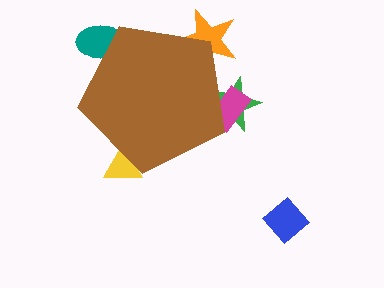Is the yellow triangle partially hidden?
Yes, the yellow triangle is partially hidden behind the brown pentagon.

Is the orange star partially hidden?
Yes, the orange star is partially hidden behind the brown pentagon.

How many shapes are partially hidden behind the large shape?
5 shapes are partially hidden.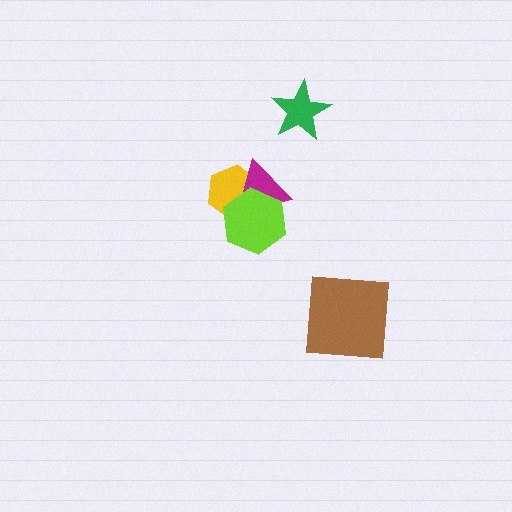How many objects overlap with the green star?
0 objects overlap with the green star.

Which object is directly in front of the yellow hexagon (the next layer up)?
The magenta triangle is directly in front of the yellow hexagon.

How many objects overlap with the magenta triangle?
2 objects overlap with the magenta triangle.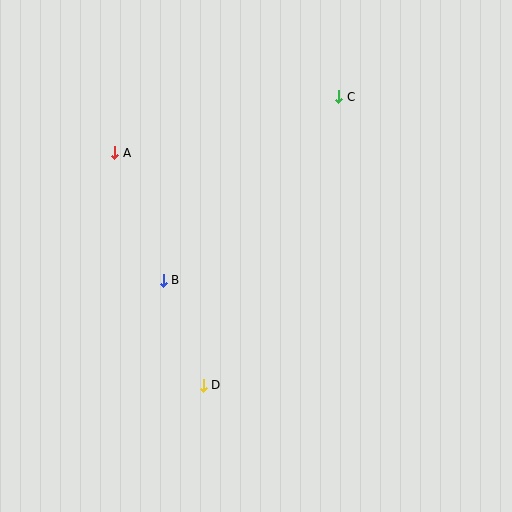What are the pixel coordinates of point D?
Point D is at (203, 385).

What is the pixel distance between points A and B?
The distance between A and B is 136 pixels.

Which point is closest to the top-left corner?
Point A is closest to the top-left corner.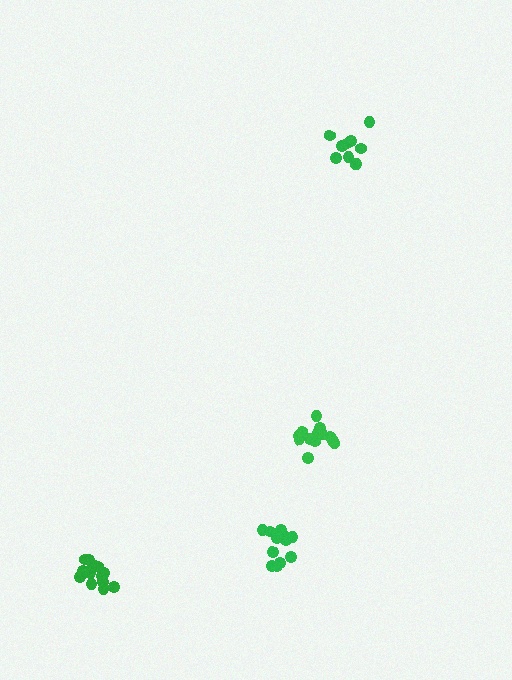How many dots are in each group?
Group 1: 13 dots, Group 2: 10 dots, Group 3: 12 dots, Group 4: 13 dots (48 total).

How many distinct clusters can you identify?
There are 4 distinct clusters.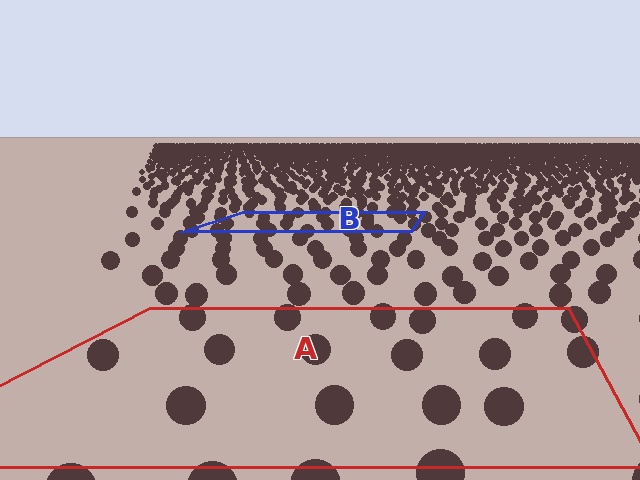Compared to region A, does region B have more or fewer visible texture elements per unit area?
Region B has more texture elements per unit area — they are packed more densely because it is farther away.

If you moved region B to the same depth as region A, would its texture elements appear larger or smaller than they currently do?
They would appear larger. At a closer depth, the same texture elements are projected at a bigger on-screen size.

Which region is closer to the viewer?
Region A is closer. The texture elements there are larger and more spread out.